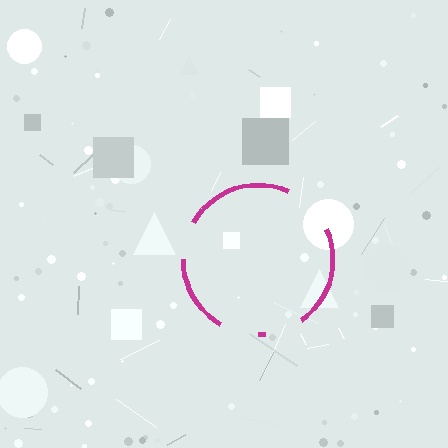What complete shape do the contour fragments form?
The contour fragments form a circle.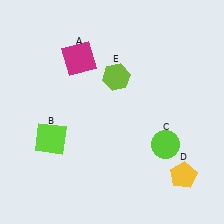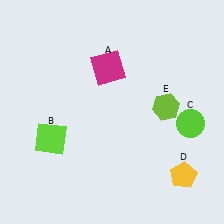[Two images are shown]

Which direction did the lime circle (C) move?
The lime circle (C) moved right.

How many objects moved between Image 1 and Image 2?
3 objects moved between the two images.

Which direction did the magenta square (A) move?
The magenta square (A) moved right.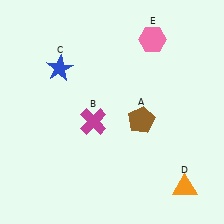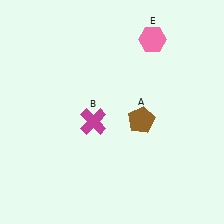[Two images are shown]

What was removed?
The blue star (C), the orange triangle (D) were removed in Image 2.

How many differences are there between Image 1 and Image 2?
There are 2 differences between the two images.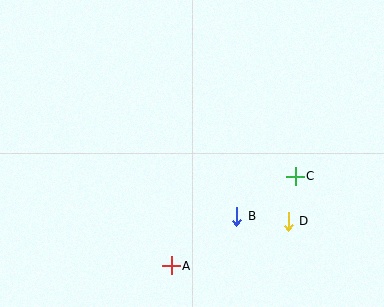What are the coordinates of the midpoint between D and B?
The midpoint between D and B is at (263, 219).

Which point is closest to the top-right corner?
Point C is closest to the top-right corner.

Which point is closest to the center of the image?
Point B at (237, 216) is closest to the center.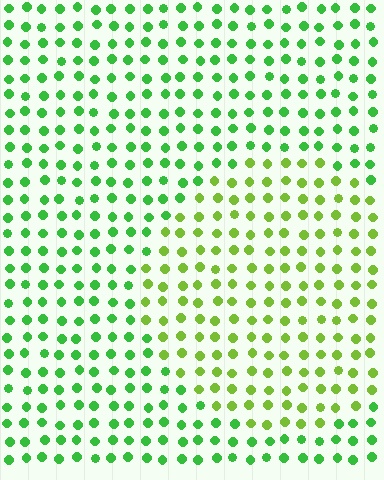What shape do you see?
I see a circle.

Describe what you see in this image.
The image is filled with small green elements in a uniform arrangement. A circle-shaped region is visible where the elements are tinted to a slightly different hue, forming a subtle color boundary.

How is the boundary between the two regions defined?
The boundary is defined purely by a slight shift in hue (about 32 degrees). Spacing, size, and orientation are identical on both sides.